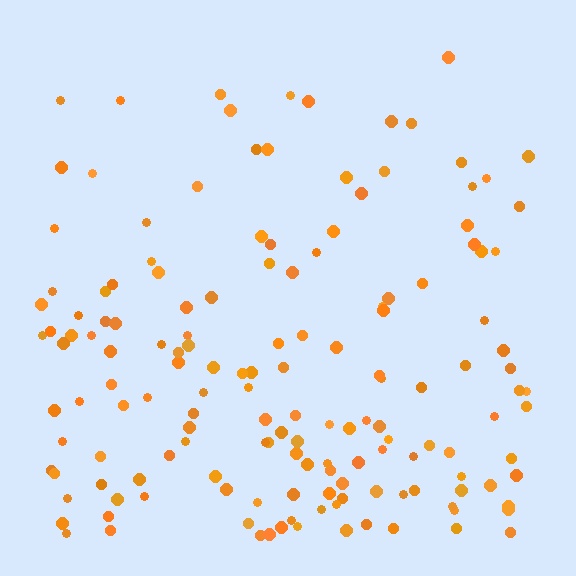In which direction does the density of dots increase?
From top to bottom, with the bottom side densest.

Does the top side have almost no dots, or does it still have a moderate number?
Still a moderate number, just noticeably fewer than the bottom.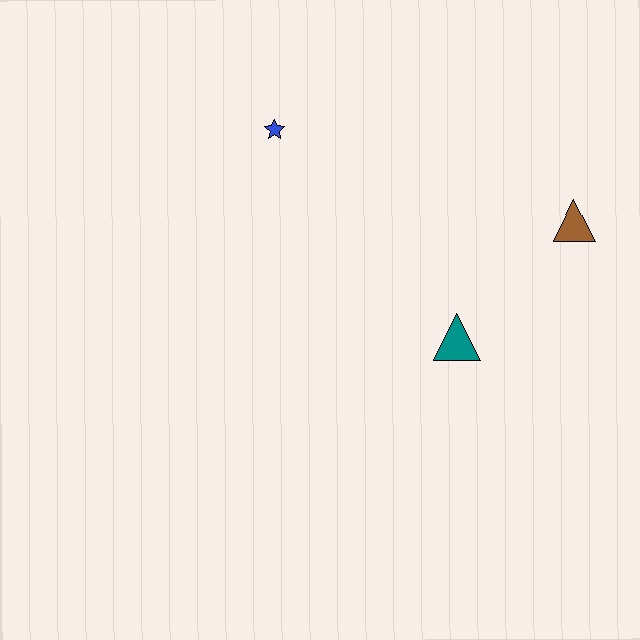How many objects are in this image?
There are 3 objects.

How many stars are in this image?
There is 1 star.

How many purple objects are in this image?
There are no purple objects.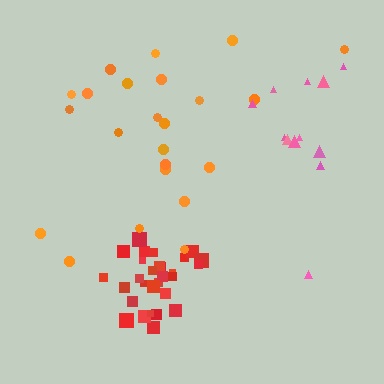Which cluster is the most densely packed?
Red.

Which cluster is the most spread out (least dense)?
Pink.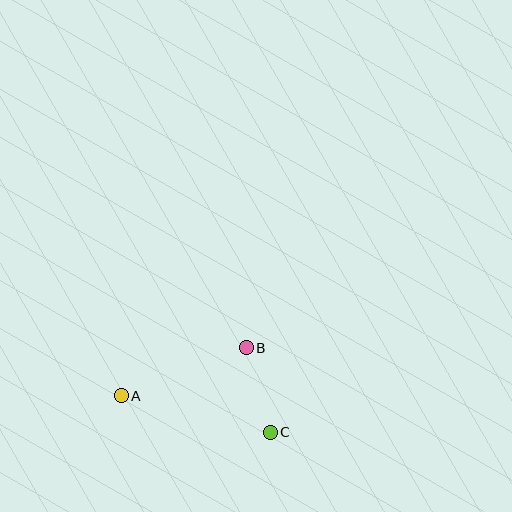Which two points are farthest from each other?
Points A and C are farthest from each other.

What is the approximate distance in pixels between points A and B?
The distance between A and B is approximately 134 pixels.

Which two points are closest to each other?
Points B and C are closest to each other.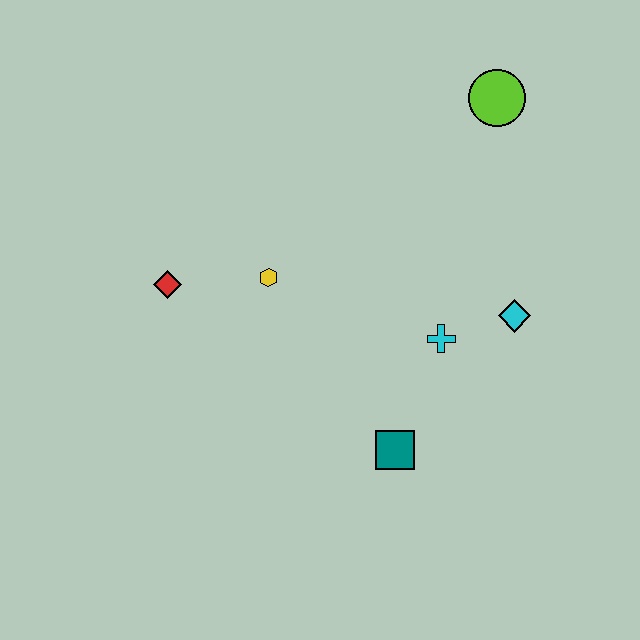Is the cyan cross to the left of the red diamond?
No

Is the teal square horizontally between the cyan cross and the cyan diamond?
No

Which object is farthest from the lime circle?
The red diamond is farthest from the lime circle.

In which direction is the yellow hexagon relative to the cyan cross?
The yellow hexagon is to the left of the cyan cross.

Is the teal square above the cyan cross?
No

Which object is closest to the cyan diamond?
The cyan cross is closest to the cyan diamond.